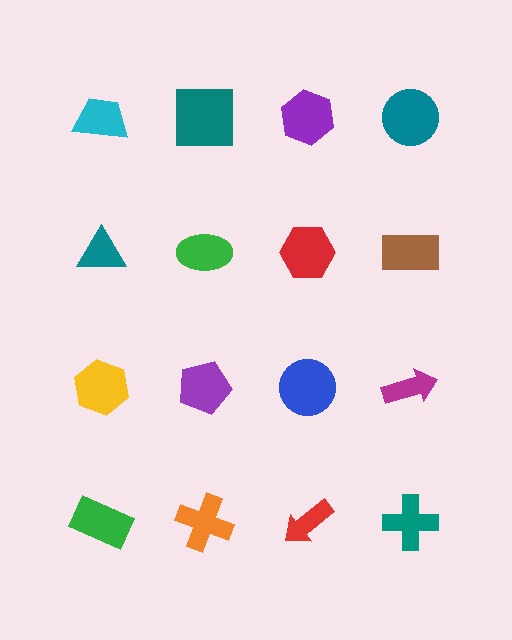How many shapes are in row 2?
4 shapes.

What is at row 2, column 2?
A green ellipse.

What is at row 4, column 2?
An orange cross.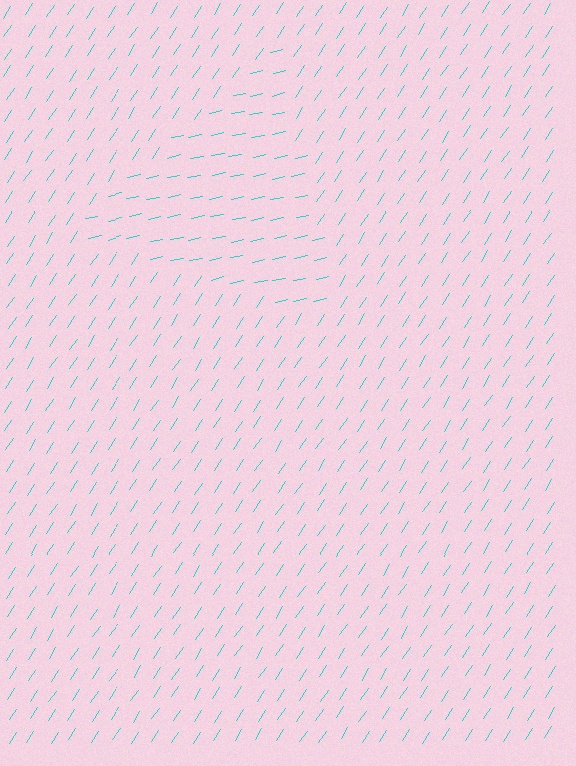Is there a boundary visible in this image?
Yes, there is a texture boundary formed by a change in line orientation.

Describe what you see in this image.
The image is filled with small cyan line segments. A triangle region in the image has lines oriented differently from the surrounding lines, creating a visible texture boundary.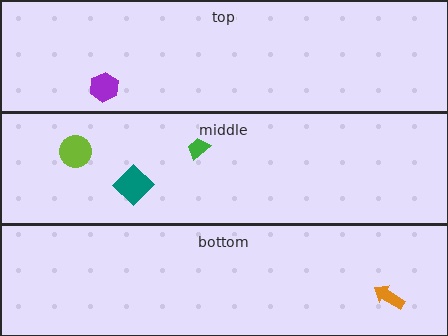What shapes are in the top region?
The purple hexagon.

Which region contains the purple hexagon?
The top region.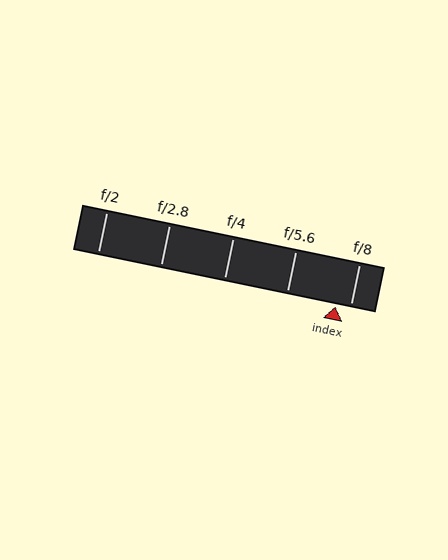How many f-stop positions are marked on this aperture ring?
There are 5 f-stop positions marked.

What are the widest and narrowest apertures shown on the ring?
The widest aperture shown is f/2 and the narrowest is f/8.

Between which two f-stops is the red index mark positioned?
The index mark is between f/5.6 and f/8.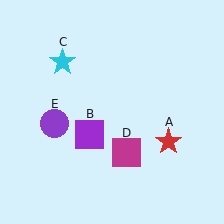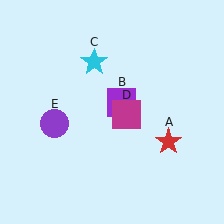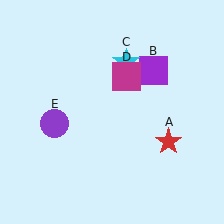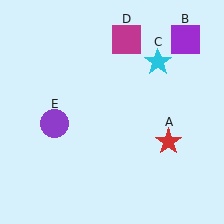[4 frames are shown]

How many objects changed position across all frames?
3 objects changed position: purple square (object B), cyan star (object C), magenta square (object D).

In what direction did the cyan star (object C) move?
The cyan star (object C) moved right.